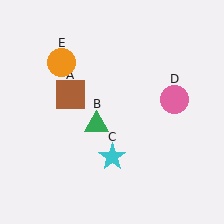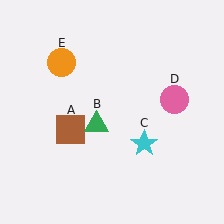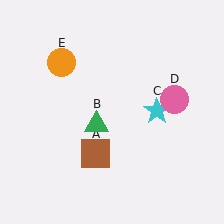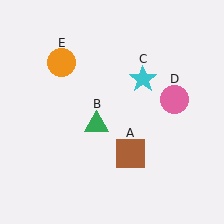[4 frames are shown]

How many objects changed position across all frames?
2 objects changed position: brown square (object A), cyan star (object C).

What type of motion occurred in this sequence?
The brown square (object A), cyan star (object C) rotated counterclockwise around the center of the scene.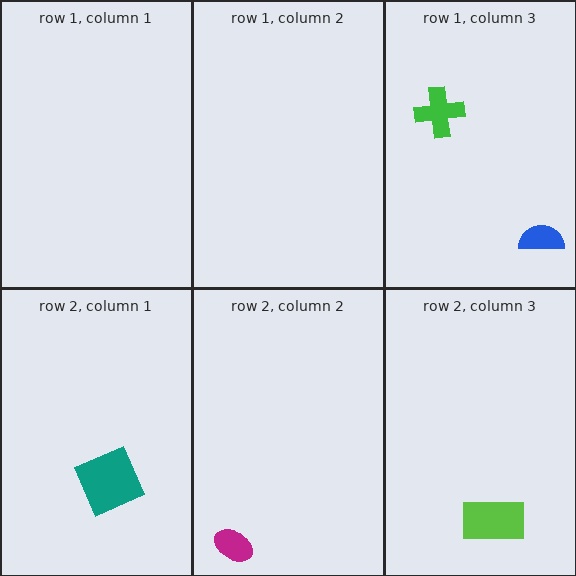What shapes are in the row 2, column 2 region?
The magenta ellipse.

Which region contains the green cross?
The row 1, column 3 region.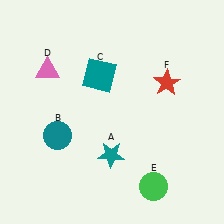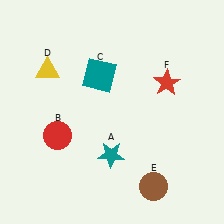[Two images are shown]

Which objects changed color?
B changed from teal to red. D changed from pink to yellow. E changed from green to brown.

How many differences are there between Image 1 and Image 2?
There are 3 differences between the two images.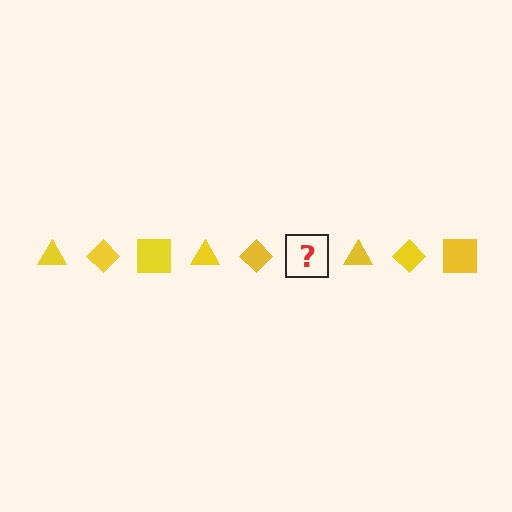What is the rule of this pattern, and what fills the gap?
The rule is that the pattern cycles through triangle, diamond, square shapes in yellow. The gap should be filled with a yellow square.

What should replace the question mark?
The question mark should be replaced with a yellow square.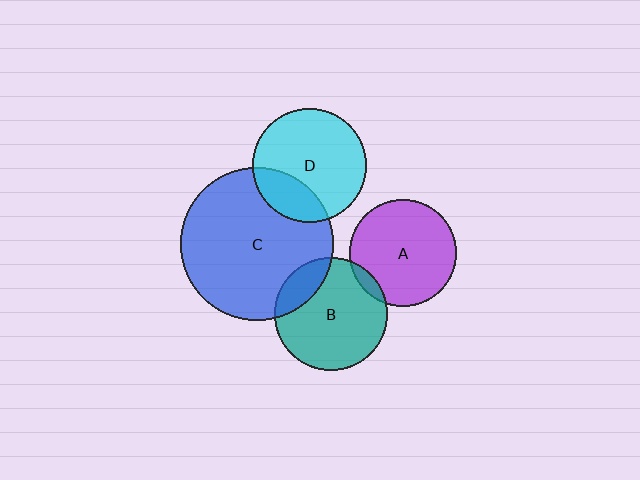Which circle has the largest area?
Circle C (blue).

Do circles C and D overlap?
Yes.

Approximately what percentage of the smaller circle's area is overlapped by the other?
Approximately 25%.